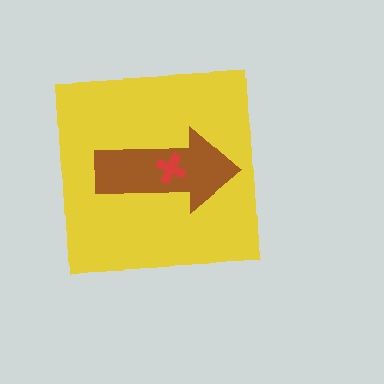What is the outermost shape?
The yellow square.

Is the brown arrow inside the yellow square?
Yes.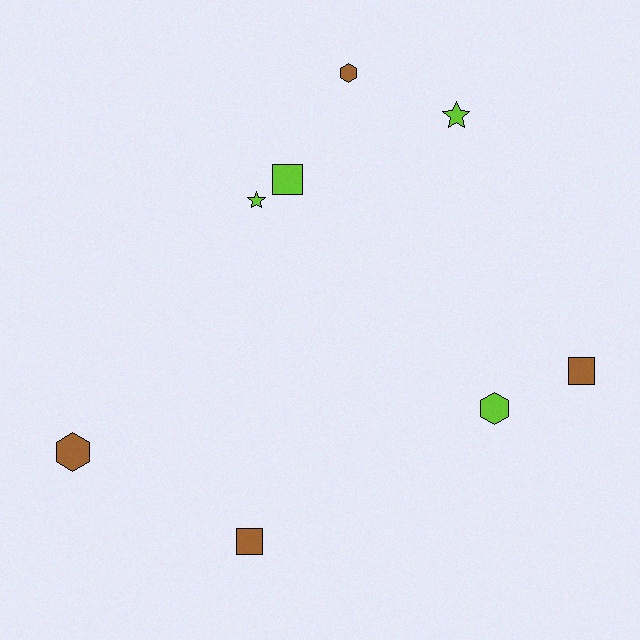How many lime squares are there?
There is 1 lime square.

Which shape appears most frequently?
Square, with 3 objects.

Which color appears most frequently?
Brown, with 4 objects.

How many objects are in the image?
There are 8 objects.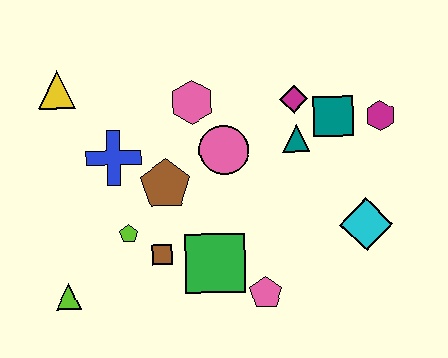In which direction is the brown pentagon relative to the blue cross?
The brown pentagon is to the right of the blue cross.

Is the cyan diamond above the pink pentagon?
Yes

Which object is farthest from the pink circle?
The lime triangle is farthest from the pink circle.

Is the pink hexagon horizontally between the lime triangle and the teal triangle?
Yes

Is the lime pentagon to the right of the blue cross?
Yes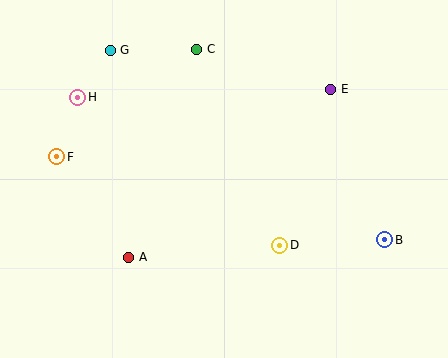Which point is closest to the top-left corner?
Point G is closest to the top-left corner.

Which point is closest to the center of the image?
Point D at (280, 245) is closest to the center.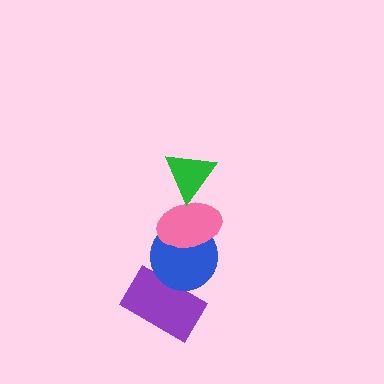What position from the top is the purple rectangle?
The purple rectangle is 4th from the top.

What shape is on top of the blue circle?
The pink ellipse is on top of the blue circle.